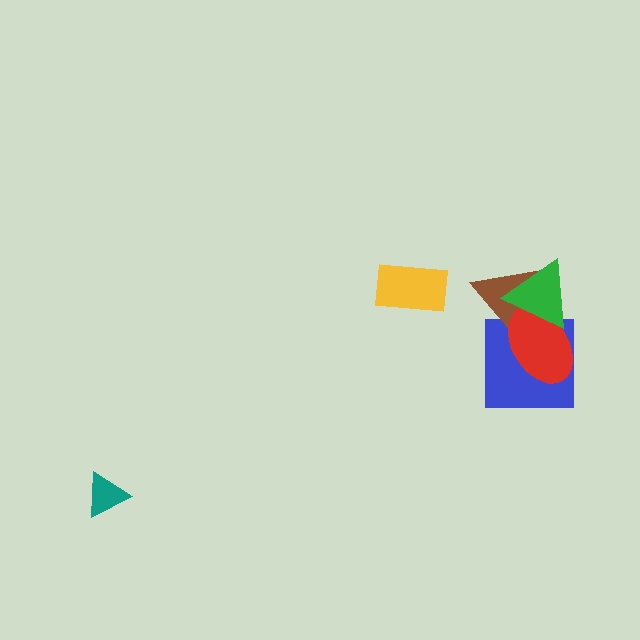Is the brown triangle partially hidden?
Yes, it is partially covered by another shape.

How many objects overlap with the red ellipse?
3 objects overlap with the red ellipse.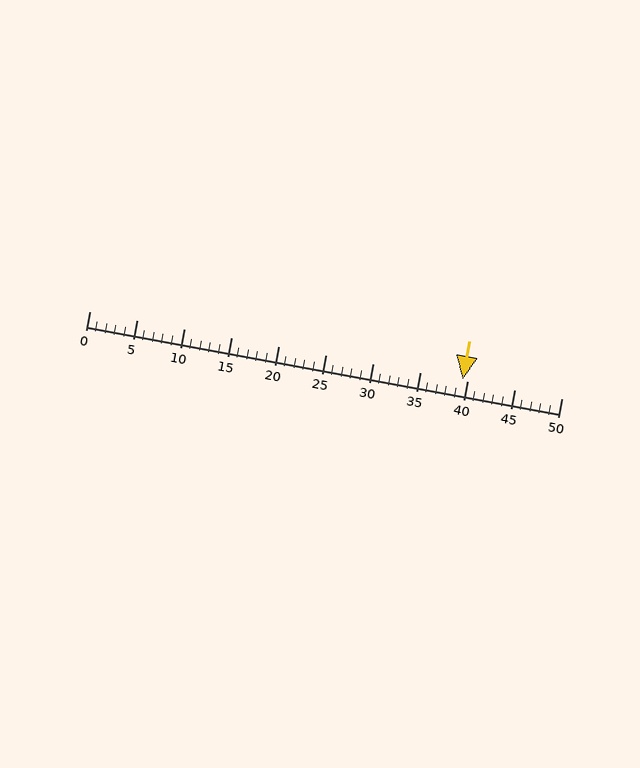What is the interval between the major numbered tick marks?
The major tick marks are spaced 5 units apart.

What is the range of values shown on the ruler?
The ruler shows values from 0 to 50.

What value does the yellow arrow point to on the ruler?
The yellow arrow points to approximately 40.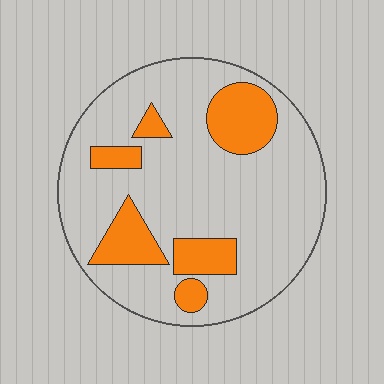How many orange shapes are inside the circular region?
6.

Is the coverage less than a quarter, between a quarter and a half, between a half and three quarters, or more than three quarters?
Less than a quarter.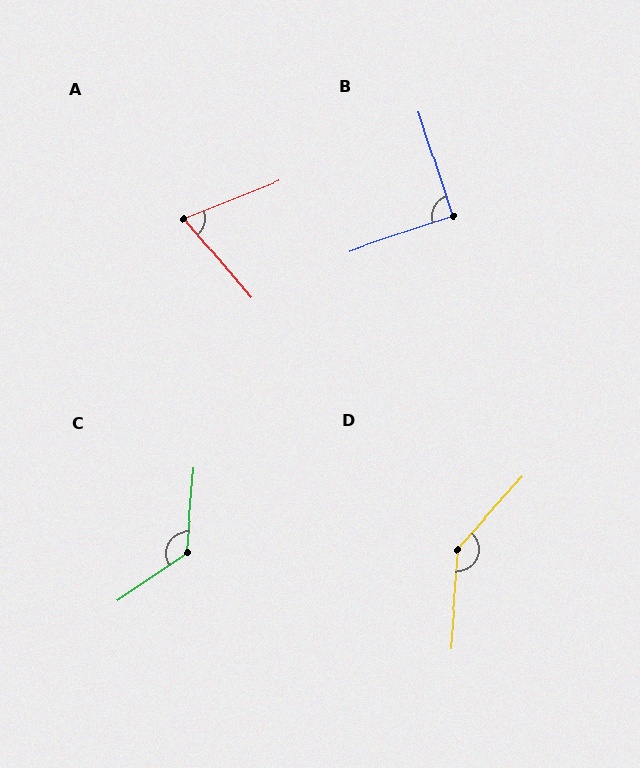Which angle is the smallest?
A, at approximately 71 degrees.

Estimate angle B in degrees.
Approximately 91 degrees.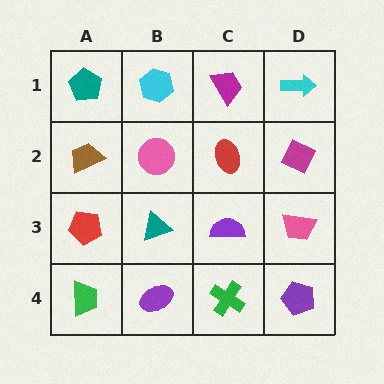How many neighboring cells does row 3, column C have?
4.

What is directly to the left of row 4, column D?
A green cross.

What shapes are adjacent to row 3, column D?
A magenta diamond (row 2, column D), a purple pentagon (row 4, column D), a purple semicircle (row 3, column C).